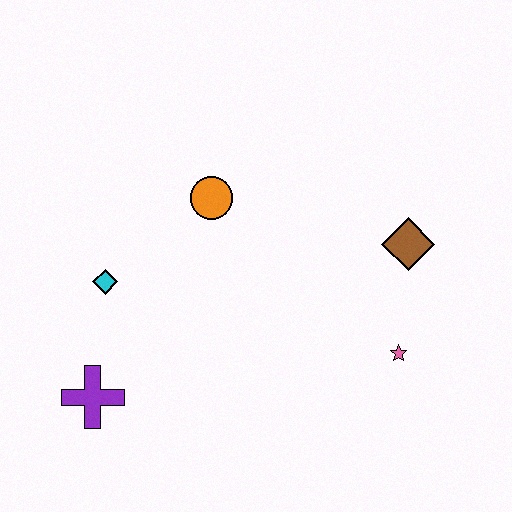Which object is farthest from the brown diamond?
The purple cross is farthest from the brown diamond.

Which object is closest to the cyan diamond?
The purple cross is closest to the cyan diamond.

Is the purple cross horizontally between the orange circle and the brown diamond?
No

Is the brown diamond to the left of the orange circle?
No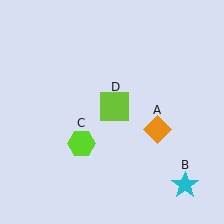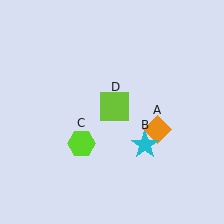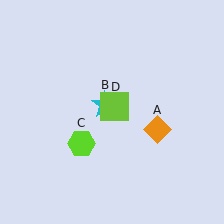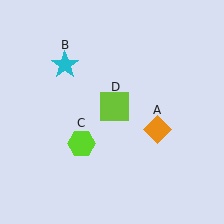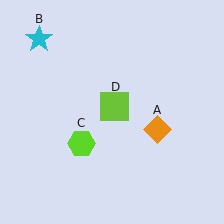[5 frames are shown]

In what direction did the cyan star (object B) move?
The cyan star (object B) moved up and to the left.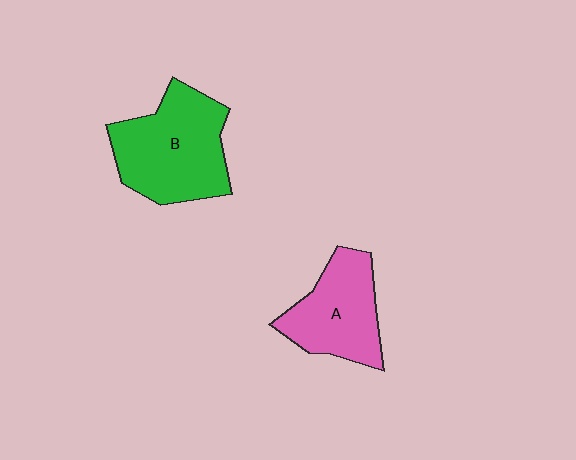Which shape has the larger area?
Shape B (green).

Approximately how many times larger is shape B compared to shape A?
Approximately 1.3 times.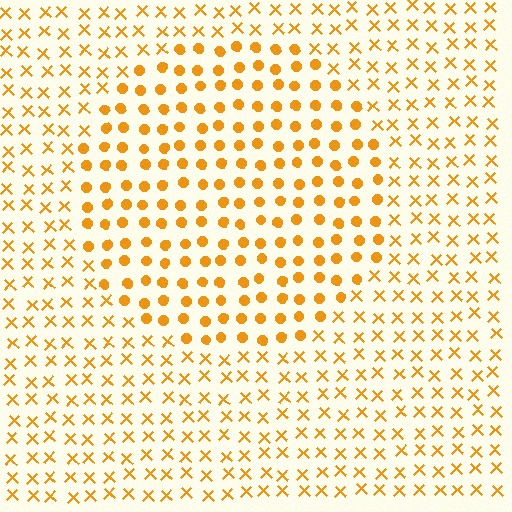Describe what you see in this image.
The image is filled with small orange elements arranged in a uniform grid. A circle-shaped region contains circles, while the surrounding area contains X marks. The boundary is defined purely by the change in element shape.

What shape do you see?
I see a circle.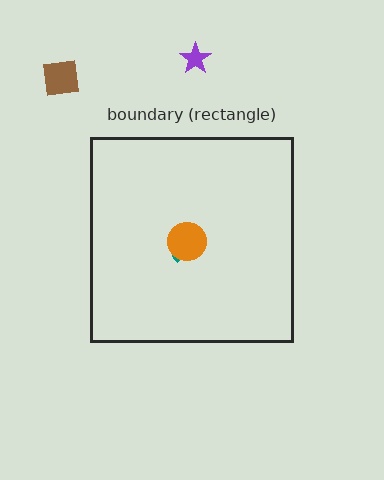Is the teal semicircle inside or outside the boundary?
Inside.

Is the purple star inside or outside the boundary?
Outside.